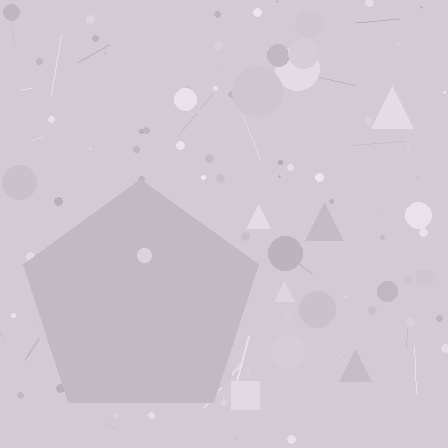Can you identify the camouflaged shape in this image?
The camouflaged shape is a pentagon.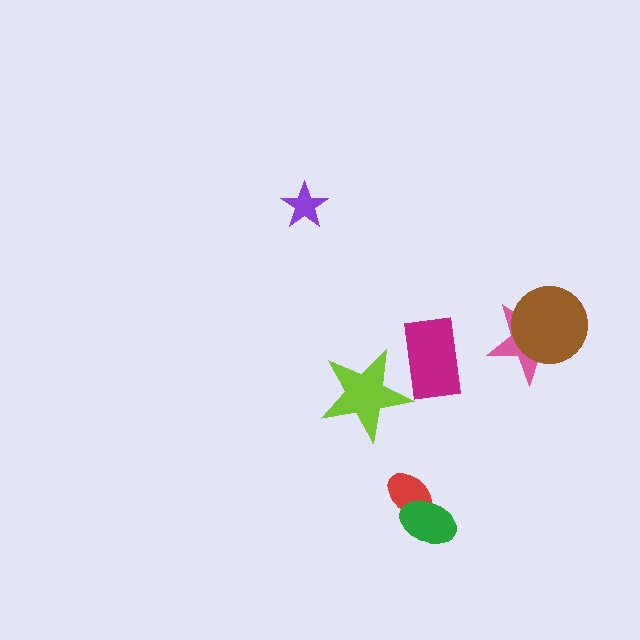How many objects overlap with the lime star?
1 object overlaps with the lime star.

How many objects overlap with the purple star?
0 objects overlap with the purple star.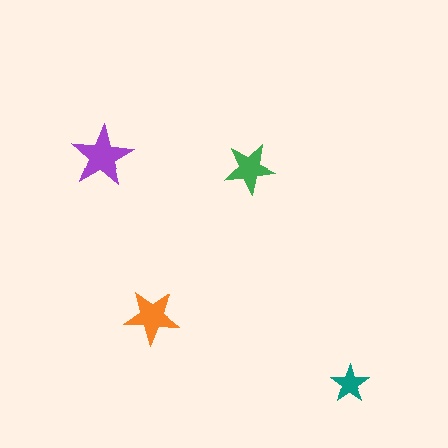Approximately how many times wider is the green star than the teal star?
About 1.5 times wider.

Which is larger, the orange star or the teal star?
The orange one.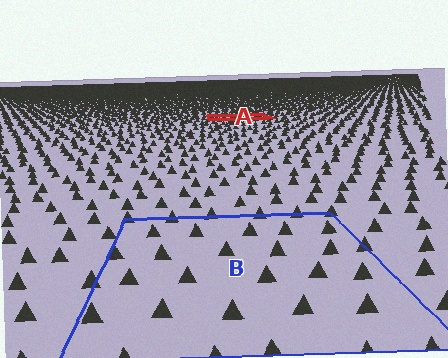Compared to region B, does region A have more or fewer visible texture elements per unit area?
Region A has more texture elements per unit area — they are packed more densely because it is farther away.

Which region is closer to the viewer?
Region B is closer. The texture elements there are larger and more spread out.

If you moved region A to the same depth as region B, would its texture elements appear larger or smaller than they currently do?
They would appear larger. At a closer depth, the same texture elements are projected at a bigger on-screen size.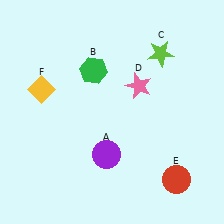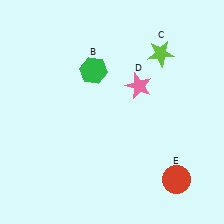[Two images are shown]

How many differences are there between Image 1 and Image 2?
There are 2 differences between the two images.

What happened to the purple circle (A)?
The purple circle (A) was removed in Image 2. It was in the bottom-left area of Image 1.